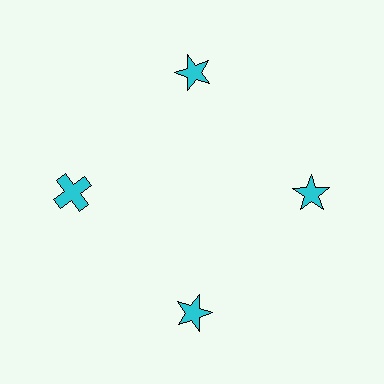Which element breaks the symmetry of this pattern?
The cyan cross at roughly the 9 o'clock position breaks the symmetry. All other shapes are cyan stars.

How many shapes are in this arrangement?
There are 4 shapes arranged in a ring pattern.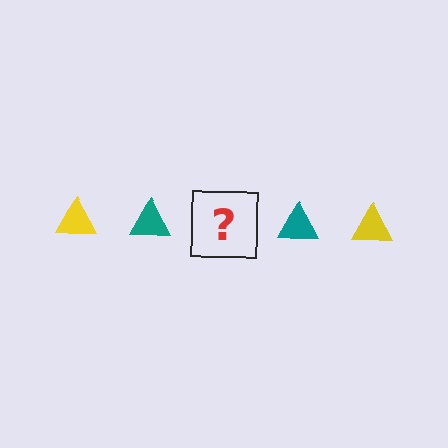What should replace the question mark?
The question mark should be replaced with a yellow triangle.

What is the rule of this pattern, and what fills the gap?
The rule is that the pattern cycles through yellow, teal triangles. The gap should be filled with a yellow triangle.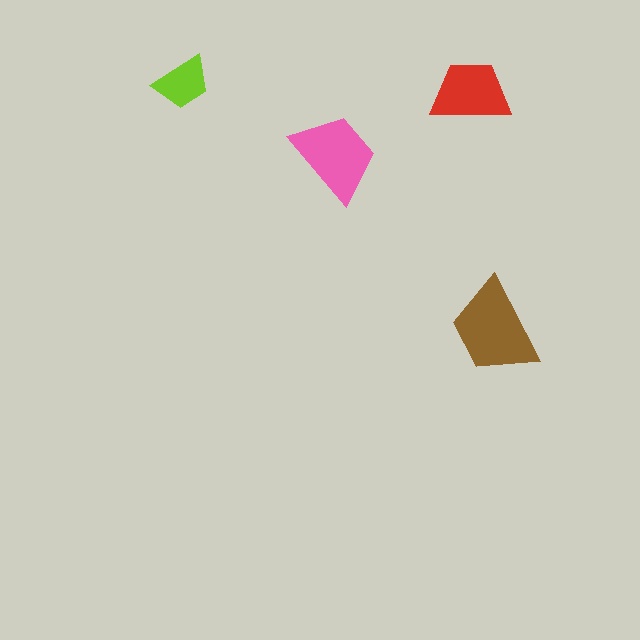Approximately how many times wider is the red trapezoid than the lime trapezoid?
About 1.5 times wider.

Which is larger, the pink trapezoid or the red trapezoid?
The pink one.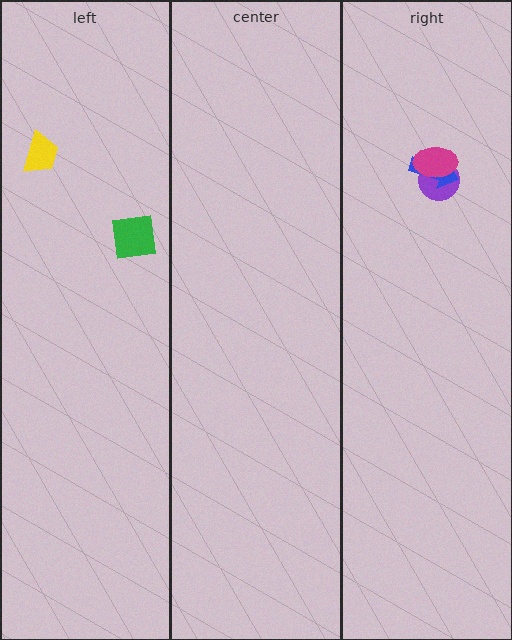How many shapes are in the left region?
2.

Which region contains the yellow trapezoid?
The left region.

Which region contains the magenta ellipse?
The right region.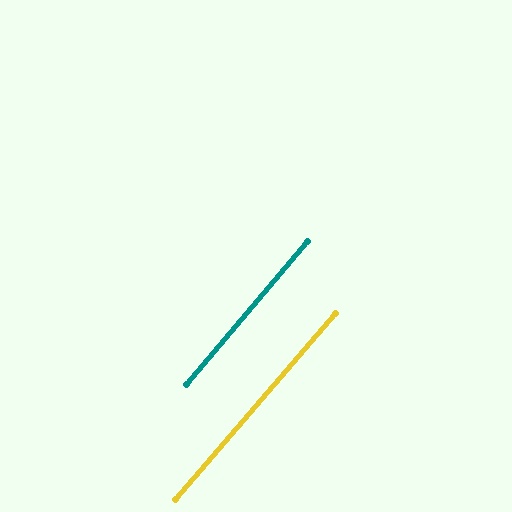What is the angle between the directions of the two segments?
Approximately 0 degrees.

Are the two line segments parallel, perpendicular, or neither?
Parallel — their directions differ by only 0.3°.